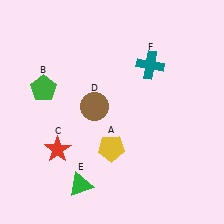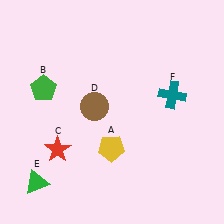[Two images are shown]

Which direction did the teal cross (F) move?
The teal cross (F) moved down.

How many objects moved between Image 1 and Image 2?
2 objects moved between the two images.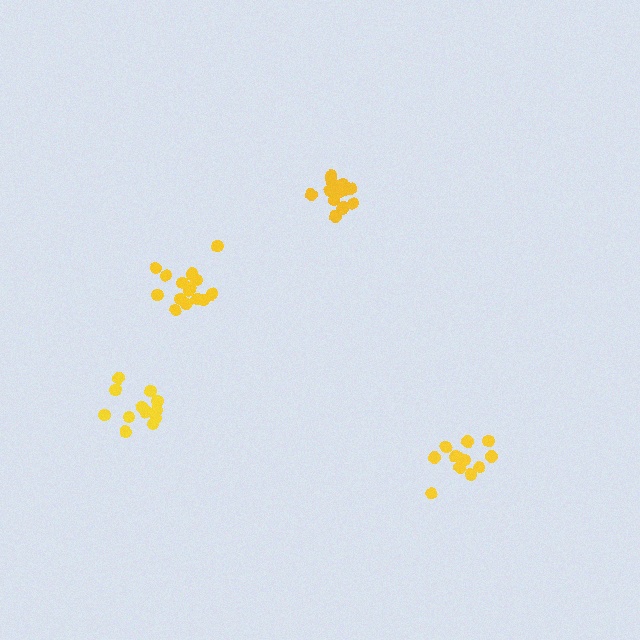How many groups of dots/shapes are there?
There are 4 groups.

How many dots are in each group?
Group 1: 12 dots, Group 2: 15 dots, Group 3: 12 dots, Group 4: 15 dots (54 total).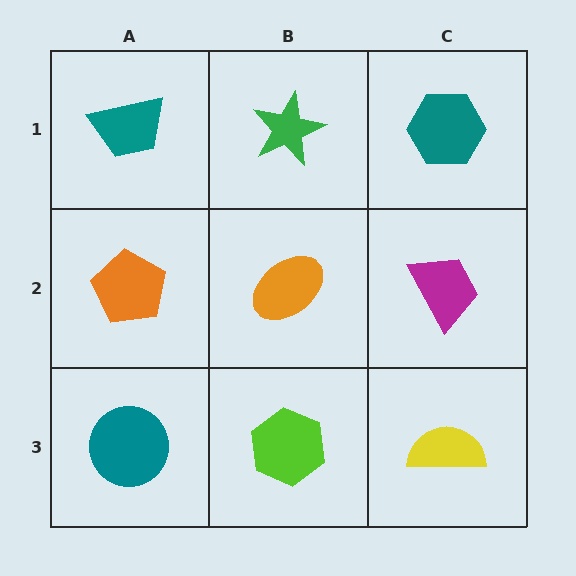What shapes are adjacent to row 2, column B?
A green star (row 1, column B), a lime hexagon (row 3, column B), an orange pentagon (row 2, column A), a magenta trapezoid (row 2, column C).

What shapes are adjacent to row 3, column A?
An orange pentagon (row 2, column A), a lime hexagon (row 3, column B).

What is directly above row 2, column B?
A green star.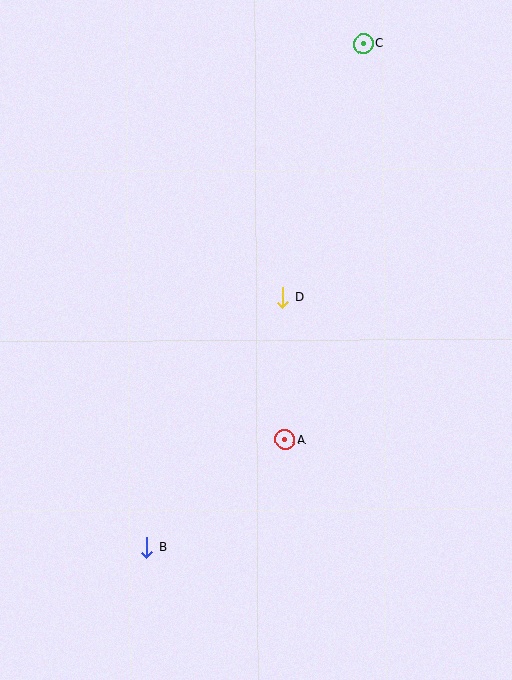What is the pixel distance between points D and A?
The distance between D and A is 142 pixels.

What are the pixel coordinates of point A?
Point A is at (285, 439).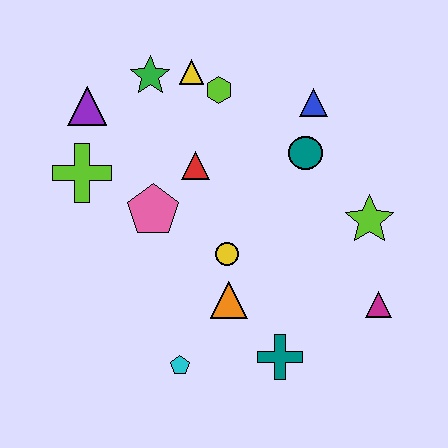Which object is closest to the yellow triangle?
The lime hexagon is closest to the yellow triangle.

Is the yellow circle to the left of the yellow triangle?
No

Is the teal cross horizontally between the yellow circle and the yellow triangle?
No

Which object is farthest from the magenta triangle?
The purple triangle is farthest from the magenta triangle.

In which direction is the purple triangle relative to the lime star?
The purple triangle is to the left of the lime star.